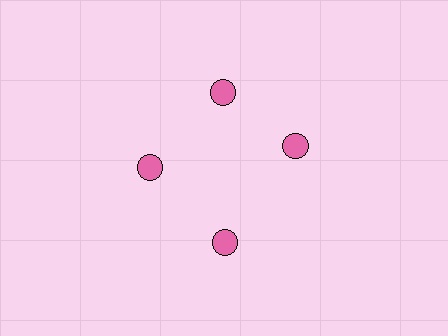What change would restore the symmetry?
The symmetry would be restored by rotating it back into even spacing with its neighbors so that all 4 circles sit at equal angles and equal distance from the center.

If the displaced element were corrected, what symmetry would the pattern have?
It would have 4-fold rotational symmetry — the pattern would map onto itself every 90 degrees.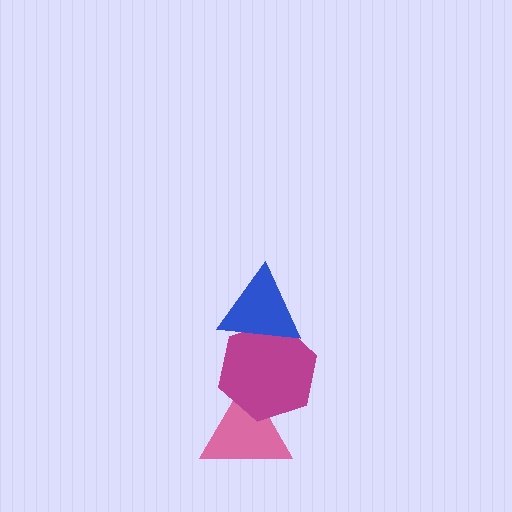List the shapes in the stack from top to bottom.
From top to bottom: the blue triangle, the magenta hexagon, the pink triangle.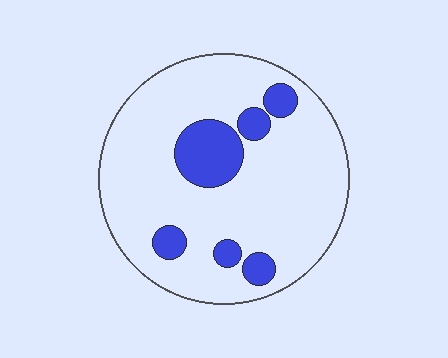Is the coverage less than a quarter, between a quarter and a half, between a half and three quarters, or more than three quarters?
Less than a quarter.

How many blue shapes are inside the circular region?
6.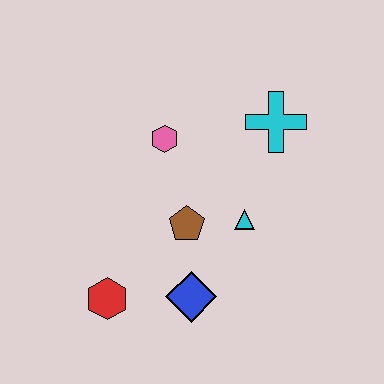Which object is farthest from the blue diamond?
The cyan cross is farthest from the blue diamond.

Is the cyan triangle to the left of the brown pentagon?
No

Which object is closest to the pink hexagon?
The brown pentagon is closest to the pink hexagon.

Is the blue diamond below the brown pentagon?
Yes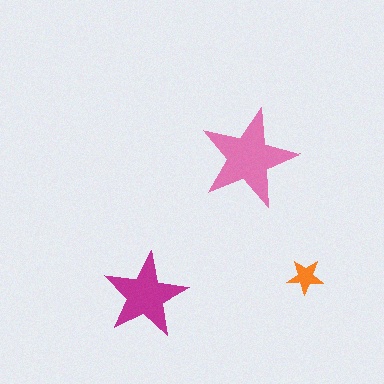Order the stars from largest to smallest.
the pink one, the magenta one, the orange one.